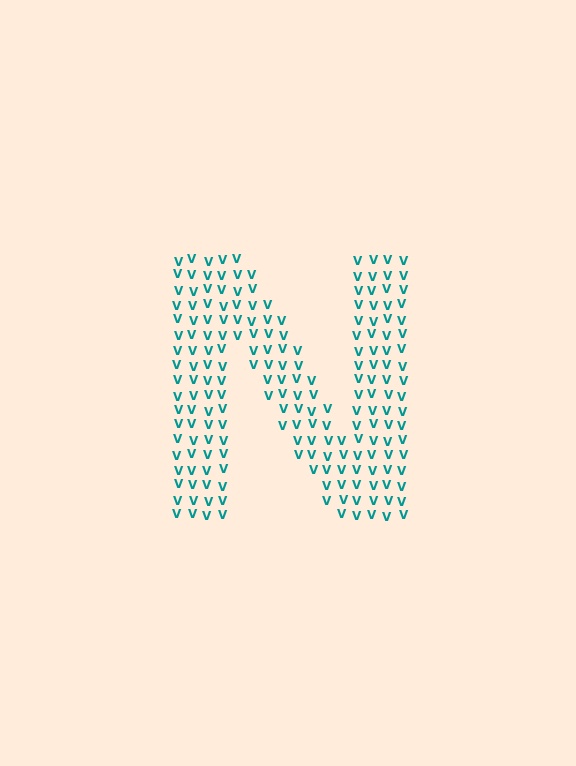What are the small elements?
The small elements are letter V's.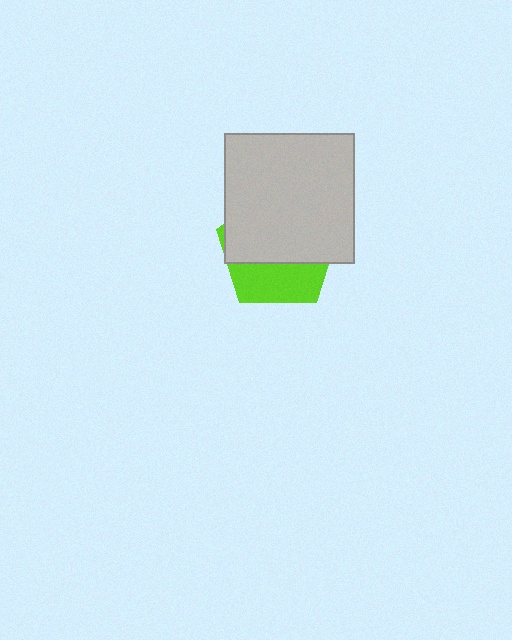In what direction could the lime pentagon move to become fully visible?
The lime pentagon could move down. That would shift it out from behind the light gray square entirely.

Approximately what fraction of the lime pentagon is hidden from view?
Roughly 64% of the lime pentagon is hidden behind the light gray square.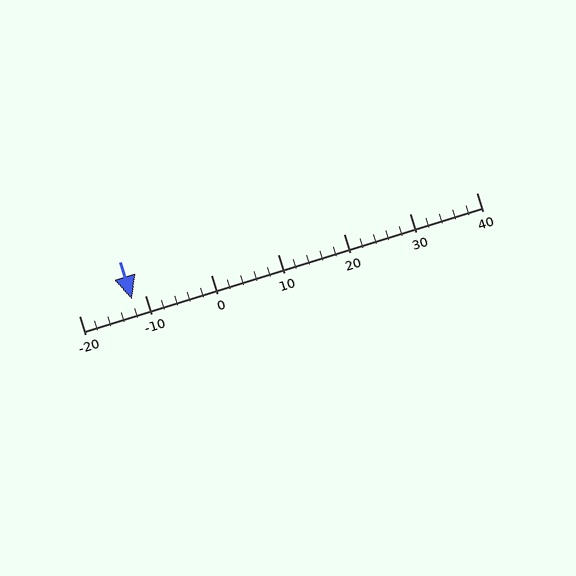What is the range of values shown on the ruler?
The ruler shows values from -20 to 40.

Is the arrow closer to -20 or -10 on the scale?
The arrow is closer to -10.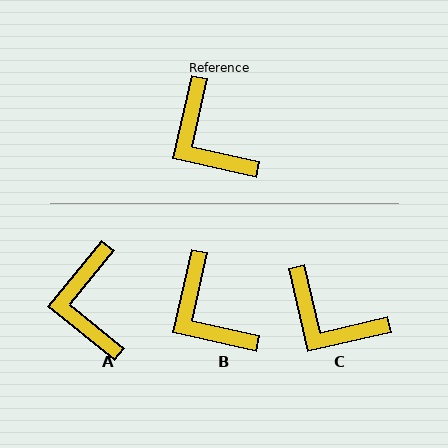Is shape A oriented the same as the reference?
No, it is off by about 26 degrees.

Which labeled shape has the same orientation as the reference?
B.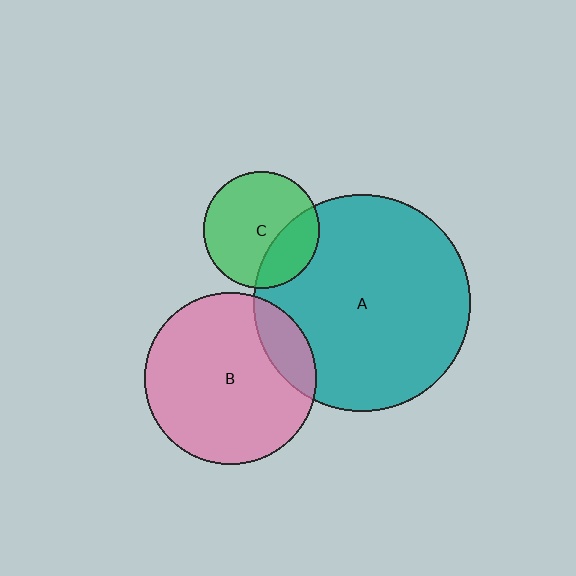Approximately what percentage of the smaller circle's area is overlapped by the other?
Approximately 15%.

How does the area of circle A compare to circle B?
Approximately 1.6 times.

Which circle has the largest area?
Circle A (teal).